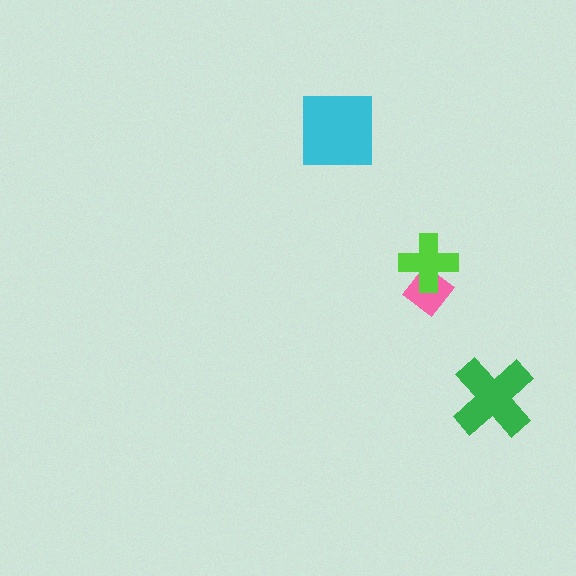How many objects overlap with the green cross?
0 objects overlap with the green cross.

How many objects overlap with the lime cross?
1 object overlaps with the lime cross.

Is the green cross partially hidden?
No, no other shape covers it.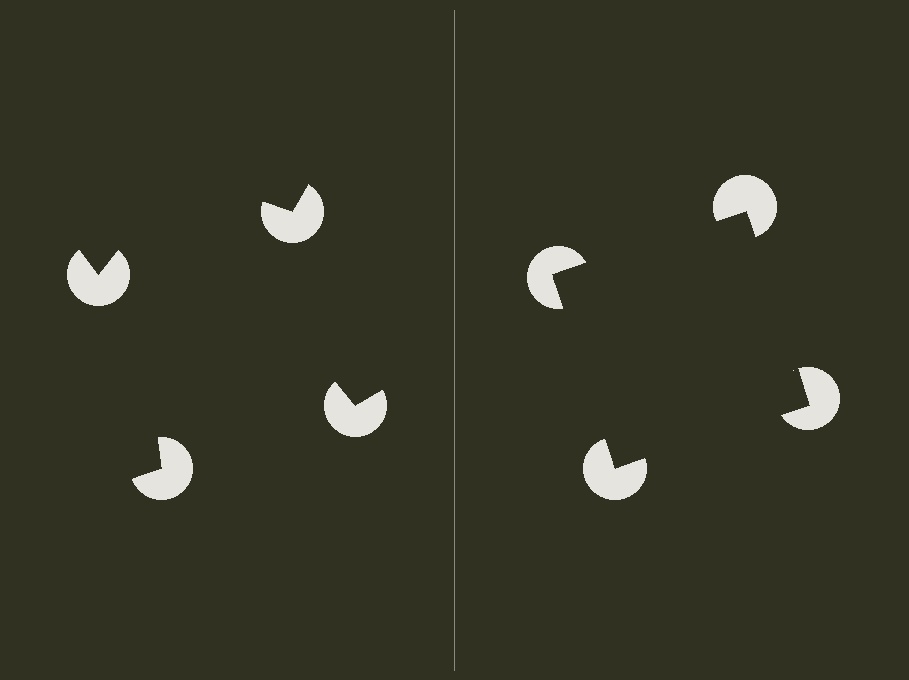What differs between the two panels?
The pac-man discs are positioned identically on both sides; only the wedge orientations differ. On the right they align to a square; on the left they are misaligned.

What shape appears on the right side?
An illusory square.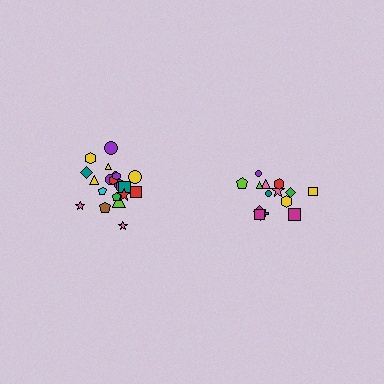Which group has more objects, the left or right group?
The left group.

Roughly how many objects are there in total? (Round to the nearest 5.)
Roughly 35 objects in total.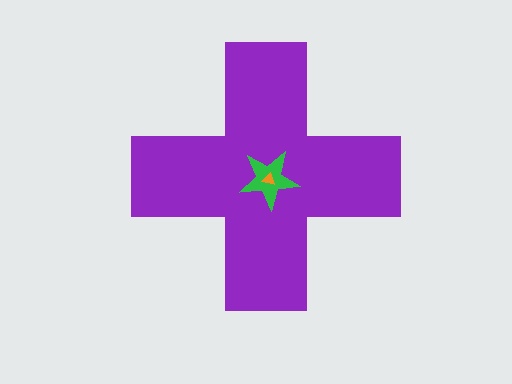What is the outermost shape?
The purple cross.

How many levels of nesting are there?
3.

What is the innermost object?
The orange triangle.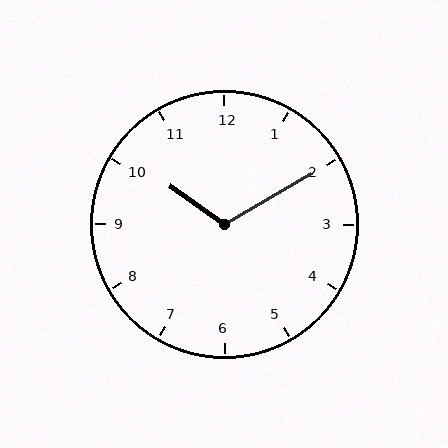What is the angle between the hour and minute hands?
Approximately 115 degrees.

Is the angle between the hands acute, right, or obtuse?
It is obtuse.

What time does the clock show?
10:10.